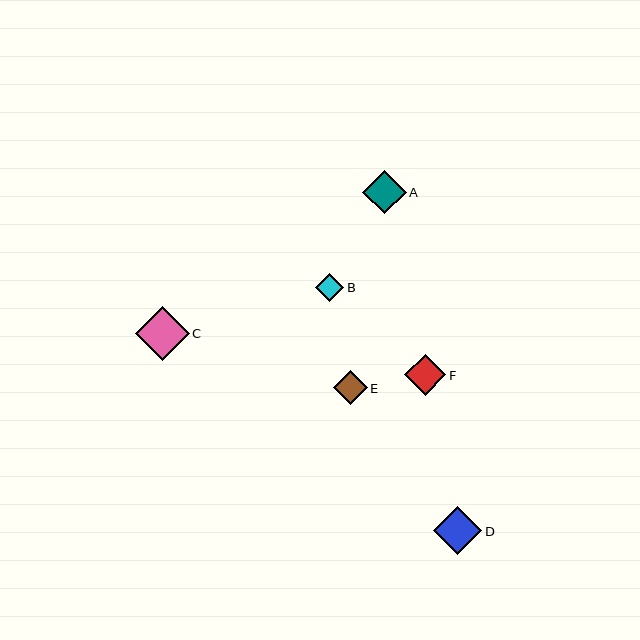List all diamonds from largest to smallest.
From largest to smallest: C, D, A, F, E, B.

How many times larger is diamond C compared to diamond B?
Diamond C is approximately 1.9 times the size of diamond B.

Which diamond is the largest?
Diamond C is the largest with a size of approximately 54 pixels.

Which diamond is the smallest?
Diamond B is the smallest with a size of approximately 29 pixels.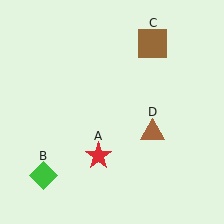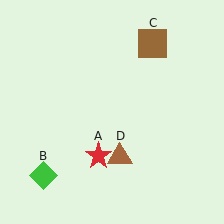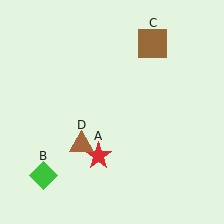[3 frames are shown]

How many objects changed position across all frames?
1 object changed position: brown triangle (object D).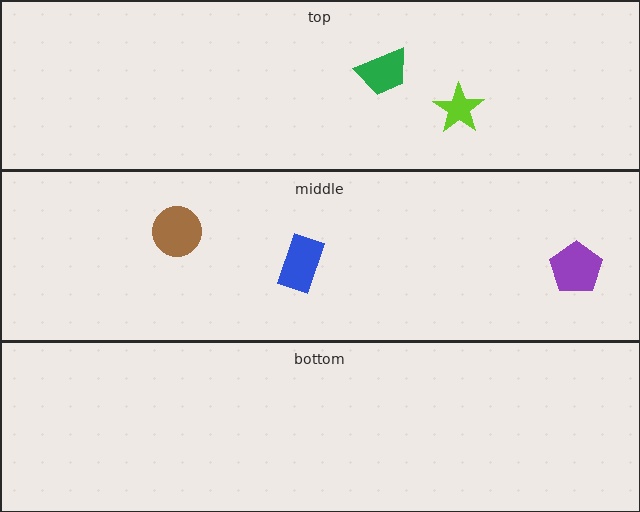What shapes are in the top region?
The lime star, the green trapezoid.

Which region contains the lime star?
The top region.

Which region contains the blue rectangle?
The middle region.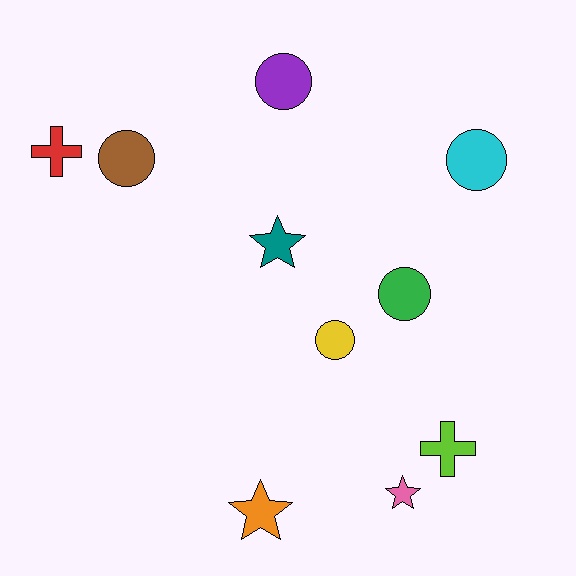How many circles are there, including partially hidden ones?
There are 5 circles.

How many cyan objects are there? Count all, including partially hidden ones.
There is 1 cyan object.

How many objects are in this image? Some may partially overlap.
There are 10 objects.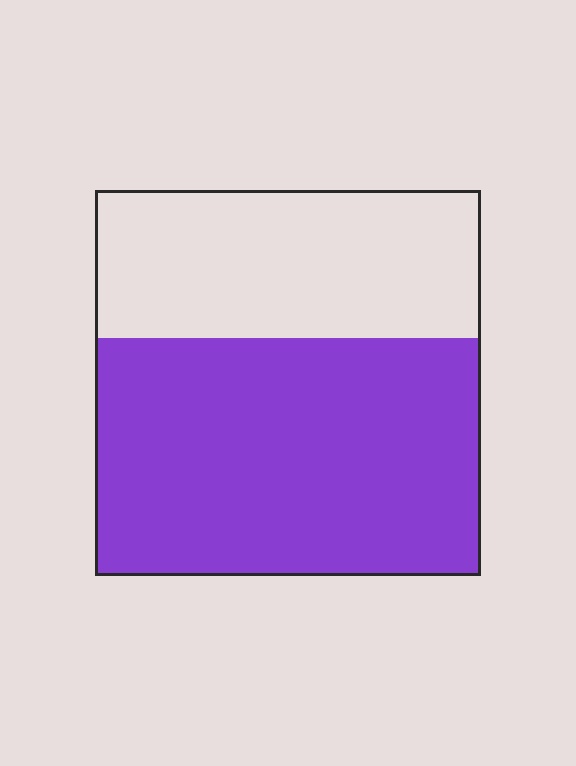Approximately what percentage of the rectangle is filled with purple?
Approximately 60%.